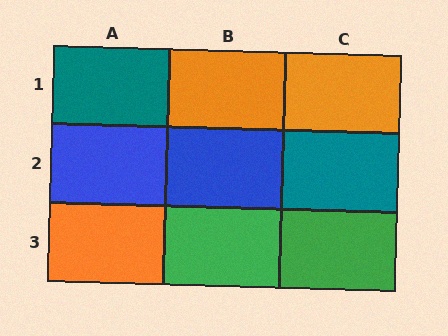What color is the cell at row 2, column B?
Blue.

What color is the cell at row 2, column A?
Blue.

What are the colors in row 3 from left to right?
Orange, green, green.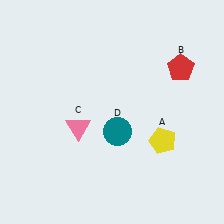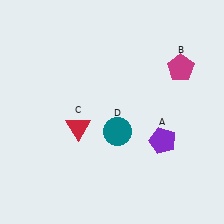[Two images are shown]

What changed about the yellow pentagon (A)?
In Image 1, A is yellow. In Image 2, it changed to purple.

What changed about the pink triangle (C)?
In Image 1, C is pink. In Image 2, it changed to red.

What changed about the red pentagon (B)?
In Image 1, B is red. In Image 2, it changed to magenta.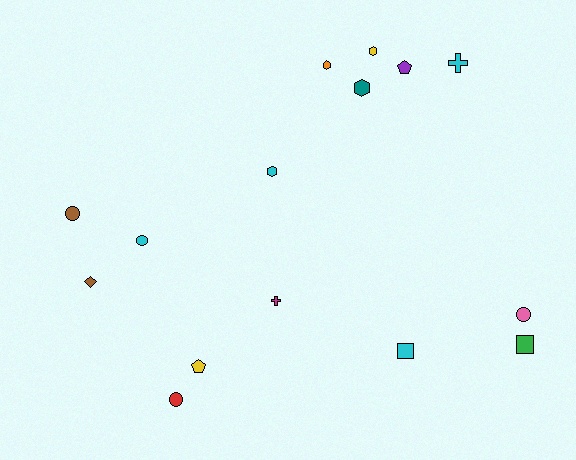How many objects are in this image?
There are 15 objects.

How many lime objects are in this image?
There are no lime objects.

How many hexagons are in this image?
There are 4 hexagons.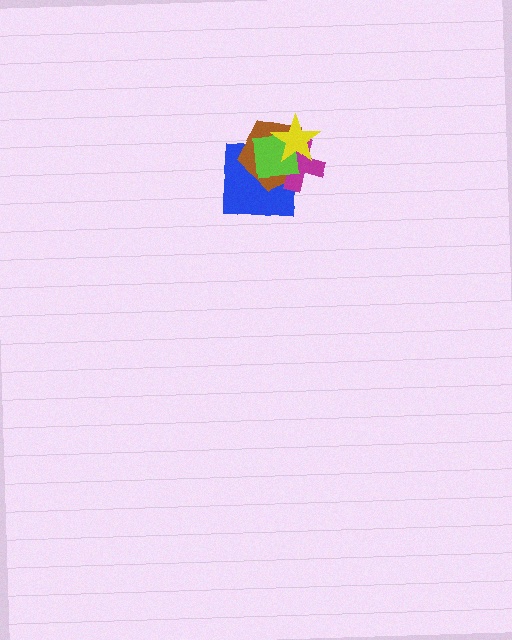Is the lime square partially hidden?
Yes, it is partially covered by another shape.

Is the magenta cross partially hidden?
Yes, it is partially covered by another shape.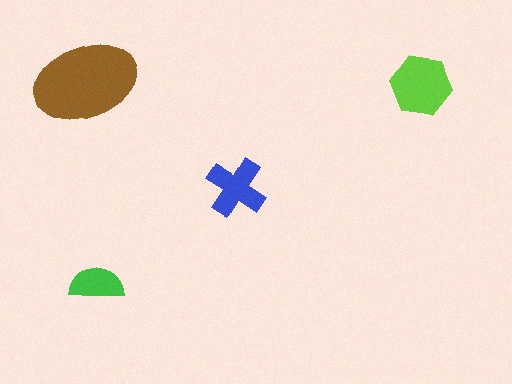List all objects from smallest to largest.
The green semicircle, the blue cross, the lime hexagon, the brown ellipse.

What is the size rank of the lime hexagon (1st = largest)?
2nd.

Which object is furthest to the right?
The lime hexagon is rightmost.